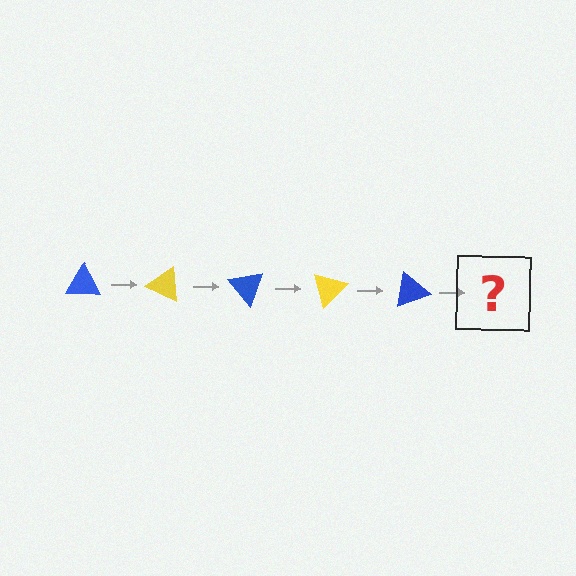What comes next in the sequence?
The next element should be a yellow triangle, rotated 125 degrees from the start.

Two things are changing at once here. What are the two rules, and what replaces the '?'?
The two rules are that it rotates 25 degrees each step and the color cycles through blue and yellow. The '?' should be a yellow triangle, rotated 125 degrees from the start.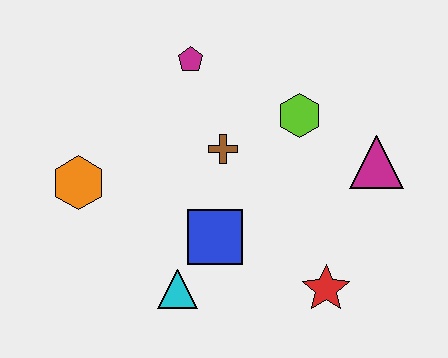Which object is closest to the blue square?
The cyan triangle is closest to the blue square.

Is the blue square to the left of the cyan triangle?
No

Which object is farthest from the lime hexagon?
The orange hexagon is farthest from the lime hexagon.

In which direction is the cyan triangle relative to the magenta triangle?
The cyan triangle is to the left of the magenta triangle.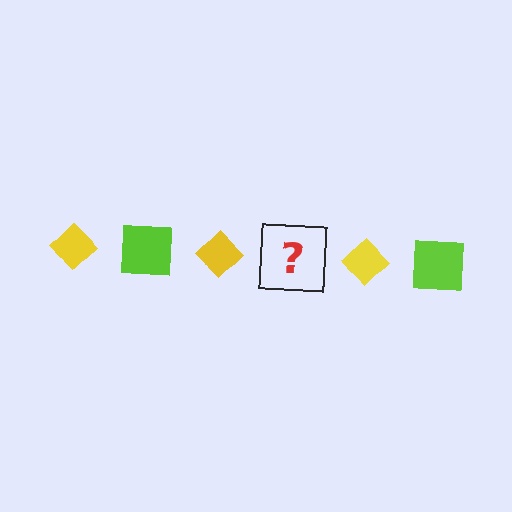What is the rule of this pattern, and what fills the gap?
The rule is that the pattern alternates between yellow diamond and lime square. The gap should be filled with a lime square.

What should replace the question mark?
The question mark should be replaced with a lime square.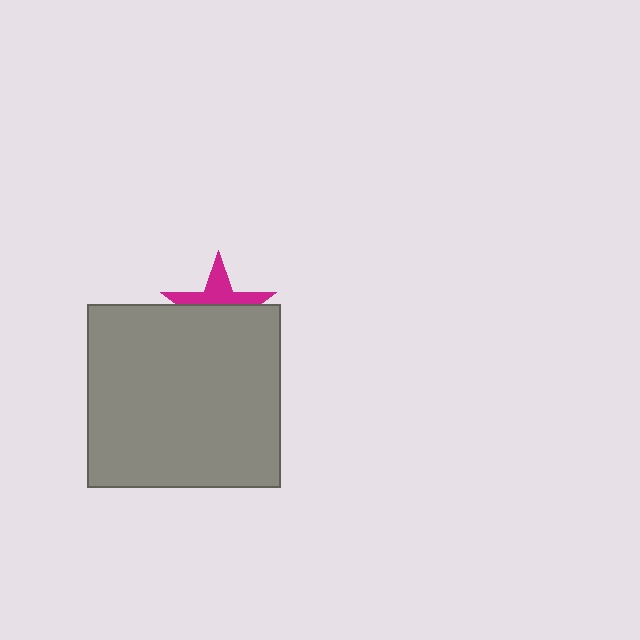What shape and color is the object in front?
The object in front is a gray rectangle.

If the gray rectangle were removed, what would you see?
You would see the complete magenta star.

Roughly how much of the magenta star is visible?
A small part of it is visible (roughly 41%).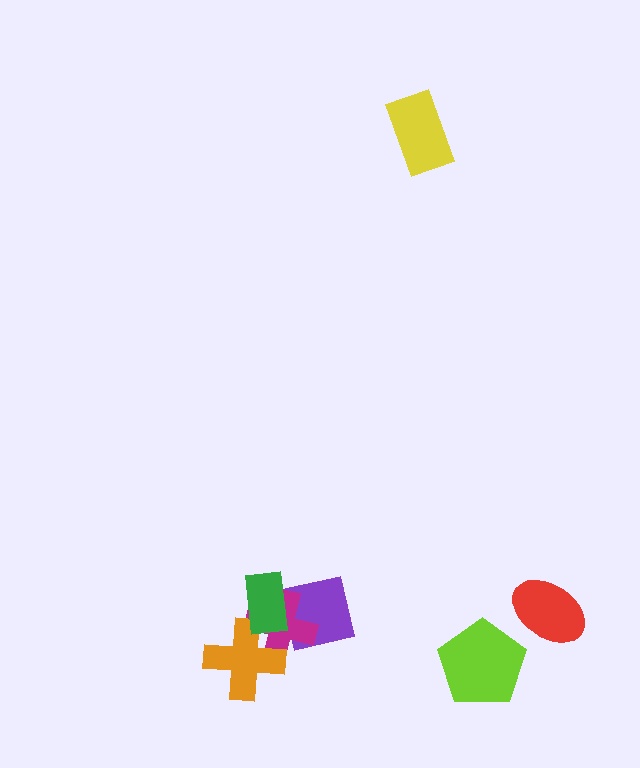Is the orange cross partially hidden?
Yes, it is partially covered by another shape.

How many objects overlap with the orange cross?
2 objects overlap with the orange cross.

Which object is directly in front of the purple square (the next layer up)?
The magenta cross is directly in front of the purple square.